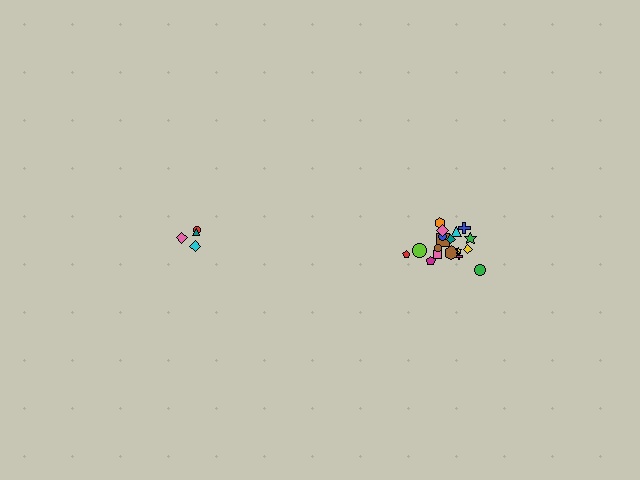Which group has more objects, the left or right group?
The right group.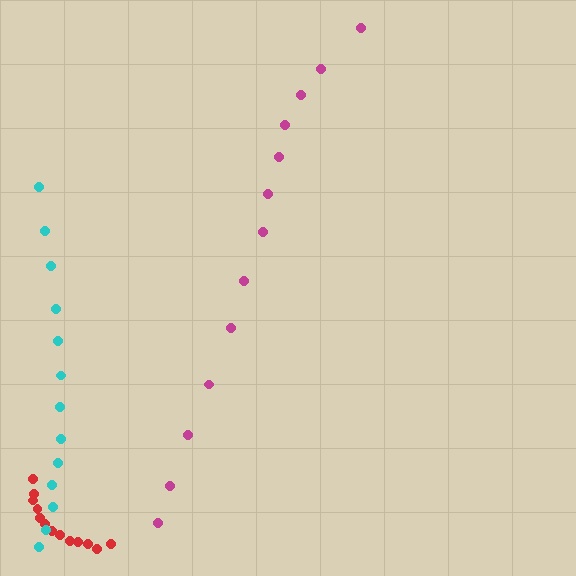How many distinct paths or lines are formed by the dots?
There are 3 distinct paths.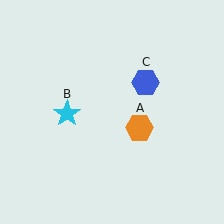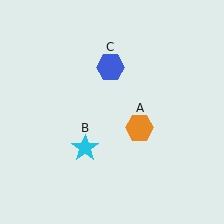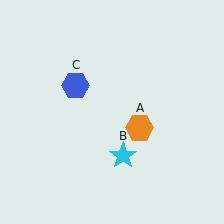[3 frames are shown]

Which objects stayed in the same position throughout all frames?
Orange hexagon (object A) remained stationary.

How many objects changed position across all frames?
2 objects changed position: cyan star (object B), blue hexagon (object C).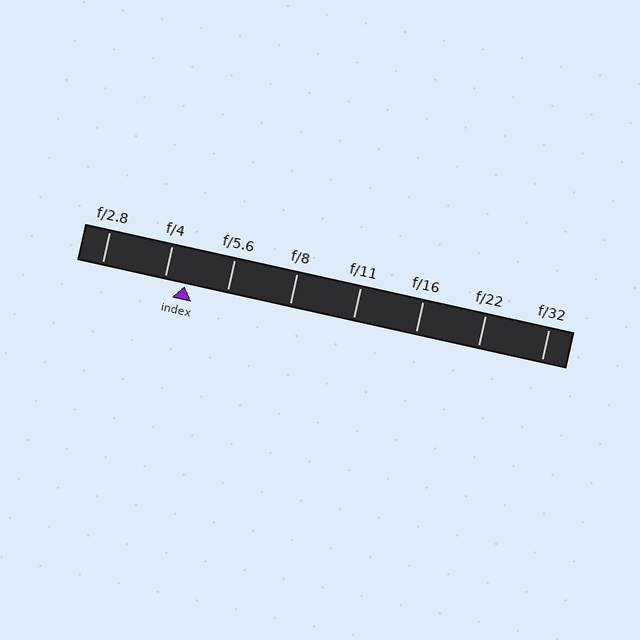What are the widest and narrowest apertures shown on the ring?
The widest aperture shown is f/2.8 and the narrowest is f/32.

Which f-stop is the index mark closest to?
The index mark is closest to f/4.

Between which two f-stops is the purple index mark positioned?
The index mark is between f/4 and f/5.6.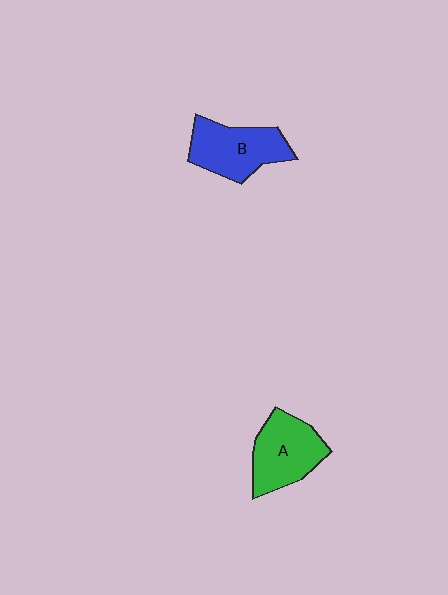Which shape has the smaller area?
Shape A (green).